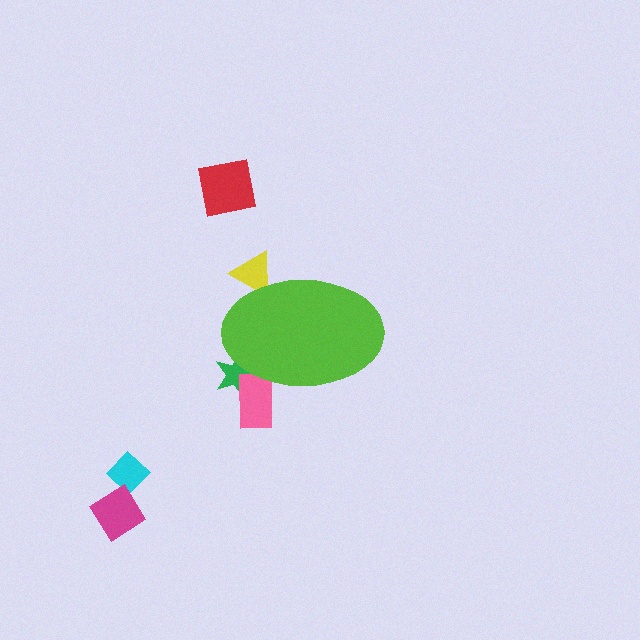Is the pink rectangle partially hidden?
Yes, the pink rectangle is partially hidden behind the lime ellipse.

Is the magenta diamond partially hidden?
No, the magenta diamond is fully visible.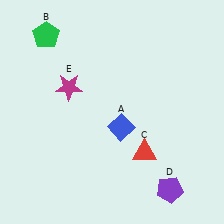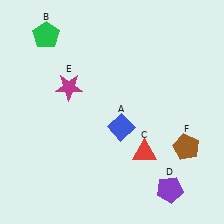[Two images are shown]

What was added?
A brown pentagon (F) was added in Image 2.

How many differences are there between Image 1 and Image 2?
There is 1 difference between the two images.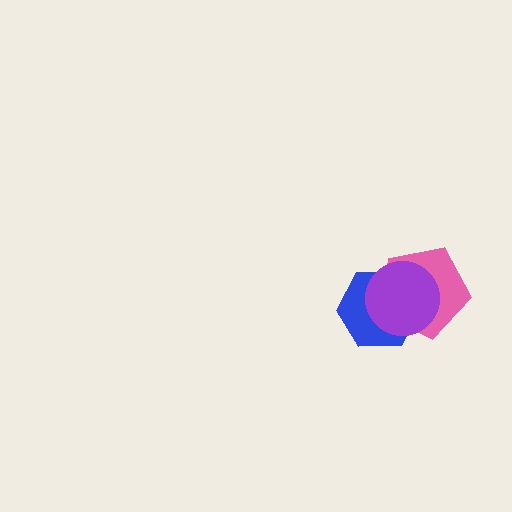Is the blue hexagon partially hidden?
Yes, it is partially covered by another shape.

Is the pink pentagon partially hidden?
Yes, it is partially covered by another shape.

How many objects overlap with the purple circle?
2 objects overlap with the purple circle.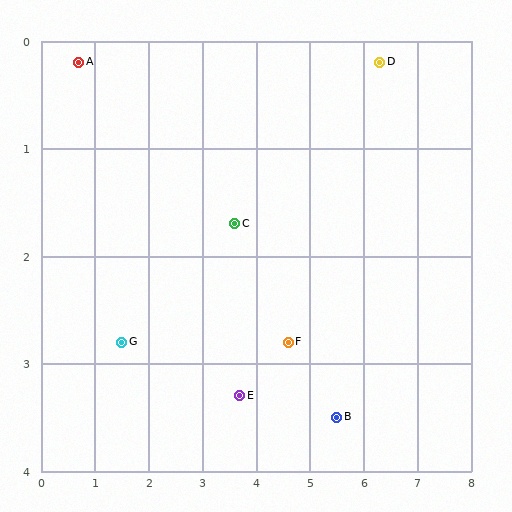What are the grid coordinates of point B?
Point B is at approximately (5.5, 3.5).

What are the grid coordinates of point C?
Point C is at approximately (3.6, 1.7).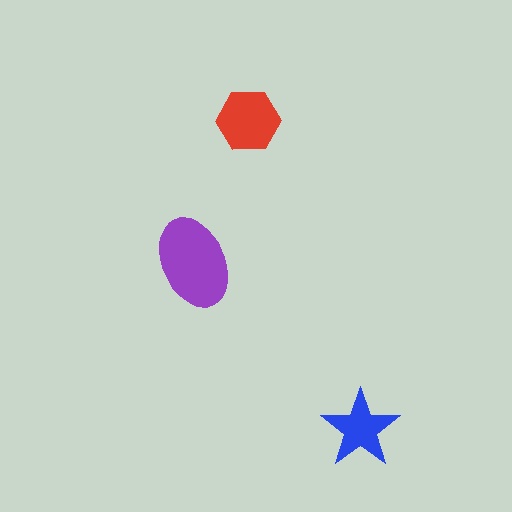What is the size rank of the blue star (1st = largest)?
3rd.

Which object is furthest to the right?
The blue star is rightmost.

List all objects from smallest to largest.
The blue star, the red hexagon, the purple ellipse.